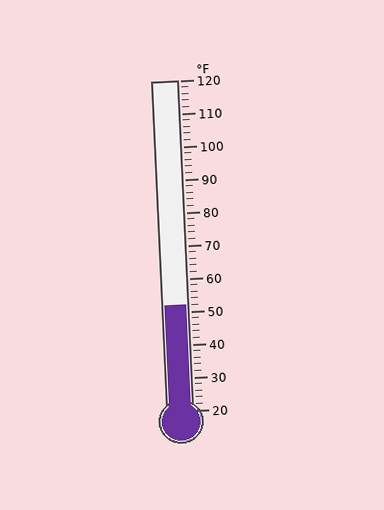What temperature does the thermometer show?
The thermometer shows approximately 52°F.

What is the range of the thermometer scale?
The thermometer scale ranges from 20°F to 120°F.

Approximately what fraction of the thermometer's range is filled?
The thermometer is filled to approximately 30% of its range.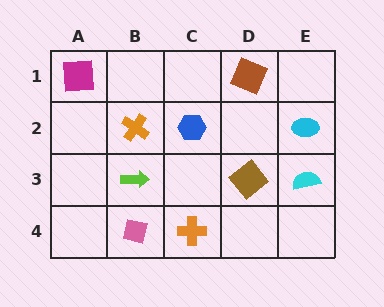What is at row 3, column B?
A lime arrow.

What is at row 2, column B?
An orange cross.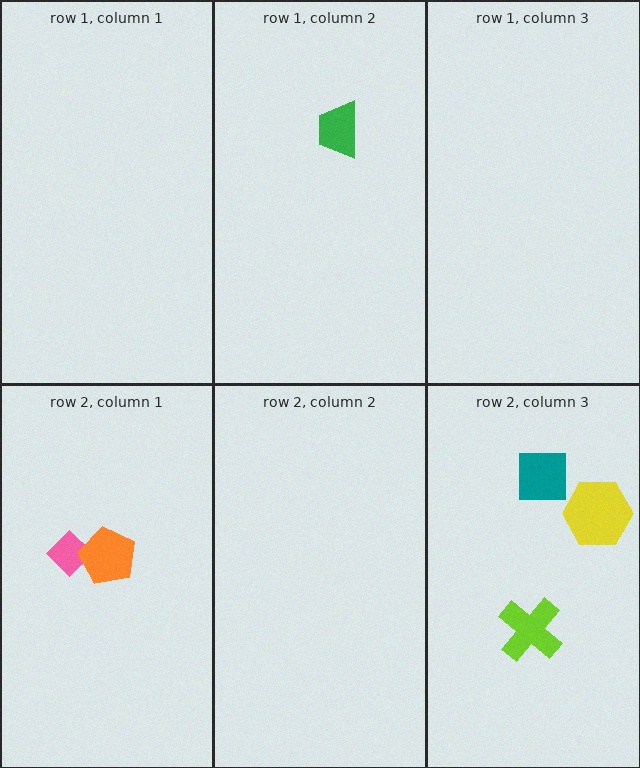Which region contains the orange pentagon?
The row 2, column 1 region.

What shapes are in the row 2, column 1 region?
The pink diamond, the orange pentagon.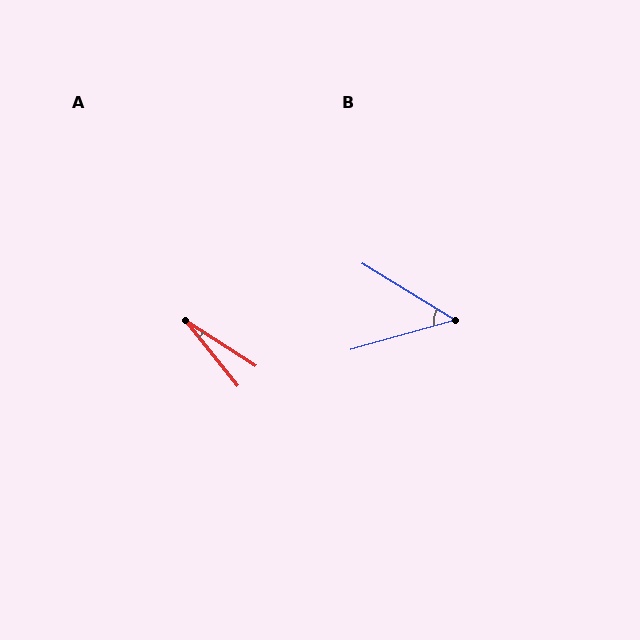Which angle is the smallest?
A, at approximately 18 degrees.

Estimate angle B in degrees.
Approximately 47 degrees.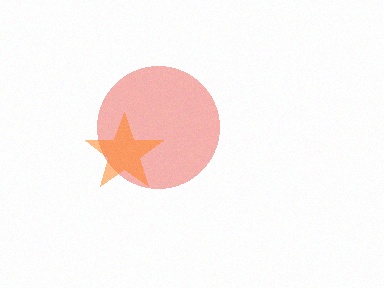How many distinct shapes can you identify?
There are 2 distinct shapes: a red circle, an orange star.